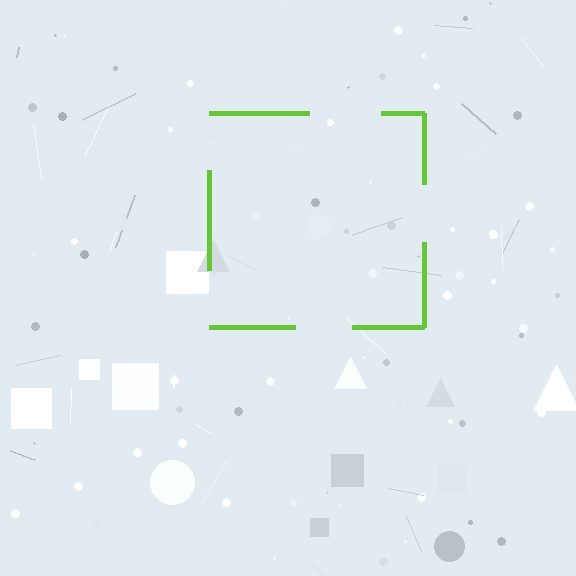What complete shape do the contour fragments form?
The contour fragments form a square.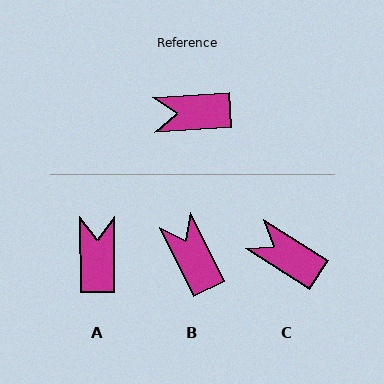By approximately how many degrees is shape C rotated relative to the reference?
Approximately 37 degrees clockwise.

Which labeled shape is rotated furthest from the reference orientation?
A, about 94 degrees away.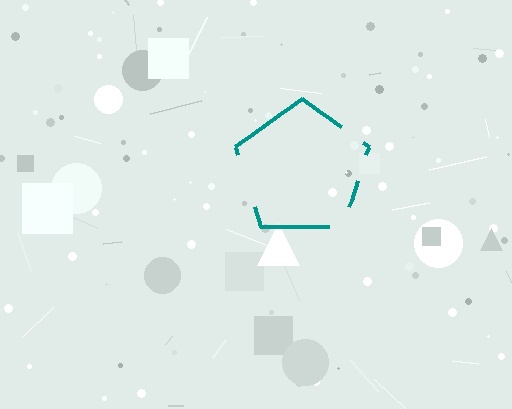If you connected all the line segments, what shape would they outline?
They would outline a pentagon.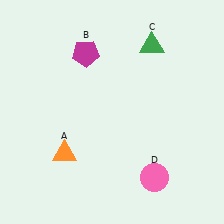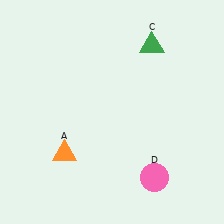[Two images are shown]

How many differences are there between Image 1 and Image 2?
There is 1 difference between the two images.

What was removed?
The magenta pentagon (B) was removed in Image 2.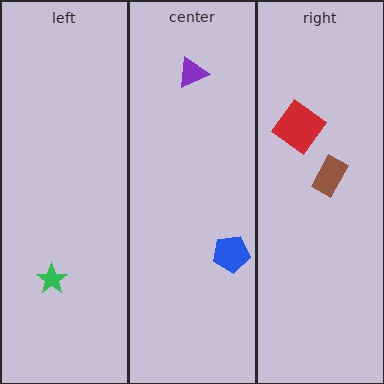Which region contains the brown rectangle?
The right region.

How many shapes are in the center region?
2.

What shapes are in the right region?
The brown rectangle, the red diamond.